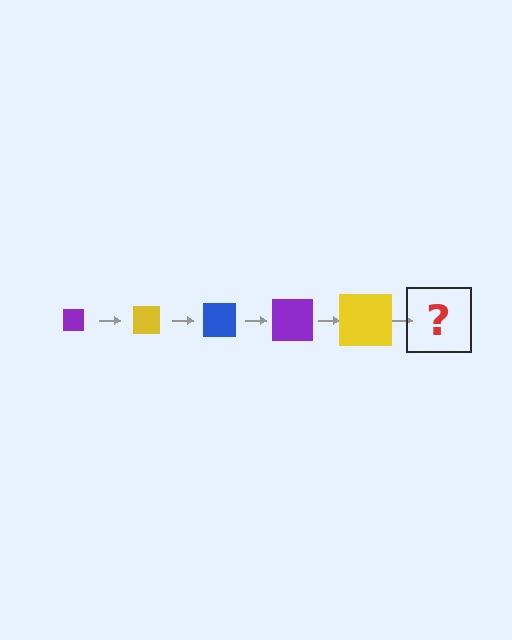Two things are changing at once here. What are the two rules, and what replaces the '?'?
The two rules are that the square grows larger each step and the color cycles through purple, yellow, and blue. The '?' should be a blue square, larger than the previous one.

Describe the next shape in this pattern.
It should be a blue square, larger than the previous one.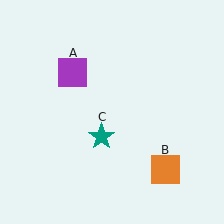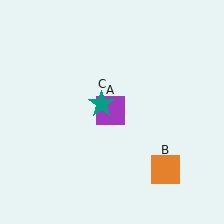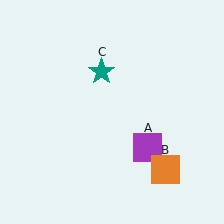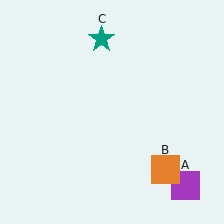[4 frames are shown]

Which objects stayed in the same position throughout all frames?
Orange square (object B) remained stationary.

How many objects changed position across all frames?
2 objects changed position: purple square (object A), teal star (object C).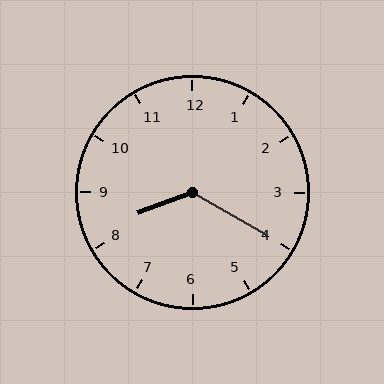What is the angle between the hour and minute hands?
Approximately 130 degrees.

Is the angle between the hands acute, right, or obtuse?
It is obtuse.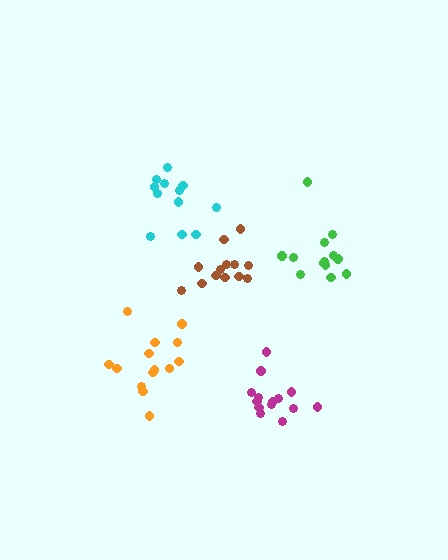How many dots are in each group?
Group 1: 14 dots, Group 2: 12 dots, Group 3: 13 dots, Group 4: 13 dots, Group 5: 14 dots (66 total).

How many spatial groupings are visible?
There are 5 spatial groupings.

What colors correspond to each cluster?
The clusters are colored: orange, cyan, brown, green, magenta.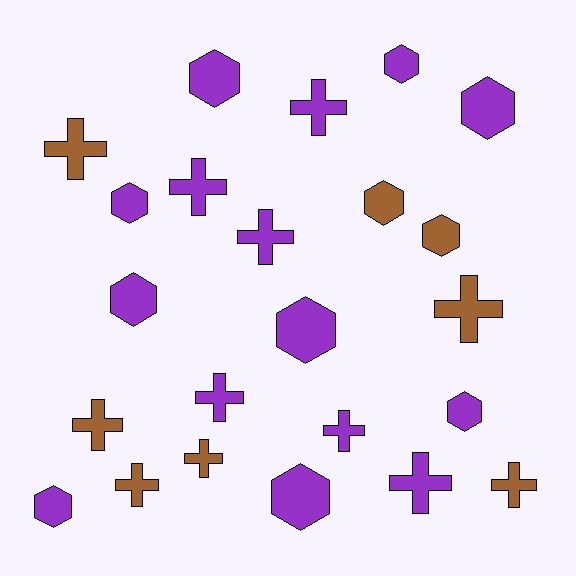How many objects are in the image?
There are 23 objects.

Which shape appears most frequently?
Cross, with 12 objects.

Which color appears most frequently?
Purple, with 15 objects.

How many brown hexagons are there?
There are 2 brown hexagons.